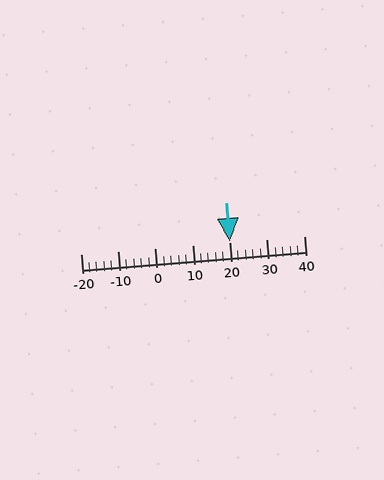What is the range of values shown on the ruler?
The ruler shows values from -20 to 40.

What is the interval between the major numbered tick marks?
The major tick marks are spaced 10 units apart.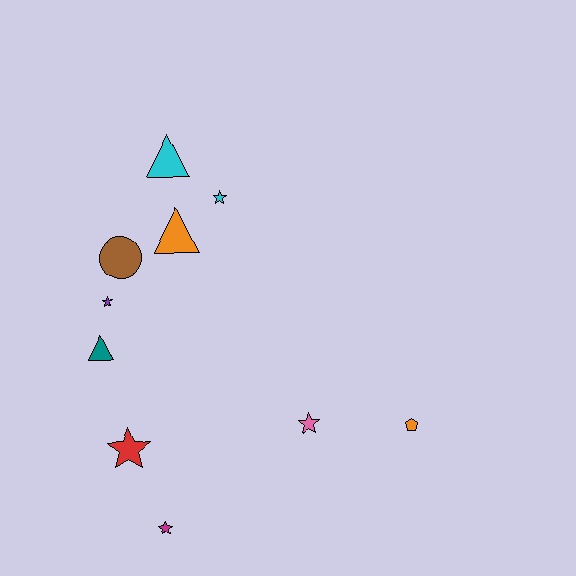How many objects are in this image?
There are 10 objects.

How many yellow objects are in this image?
There are no yellow objects.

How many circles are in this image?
There is 1 circle.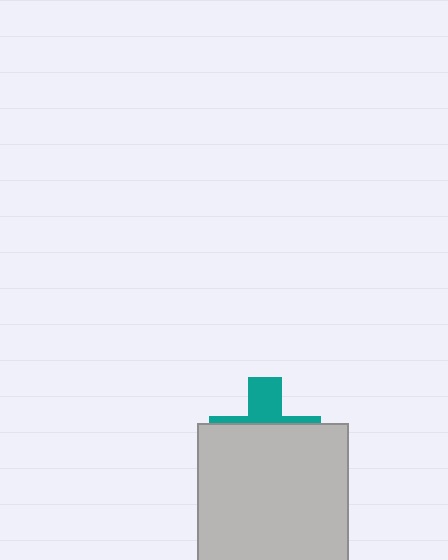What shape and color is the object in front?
The object in front is a light gray square.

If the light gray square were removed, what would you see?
You would see the complete teal cross.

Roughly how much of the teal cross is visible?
A small part of it is visible (roughly 33%).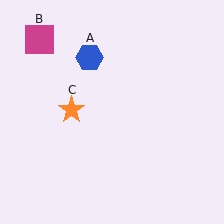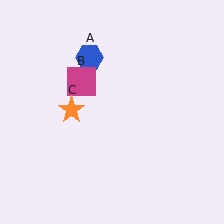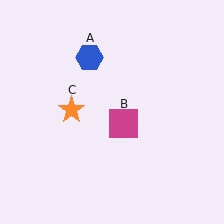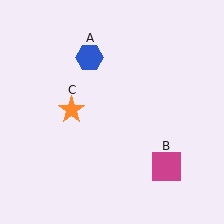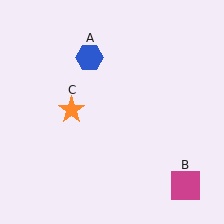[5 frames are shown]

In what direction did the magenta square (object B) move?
The magenta square (object B) moved down and to the right.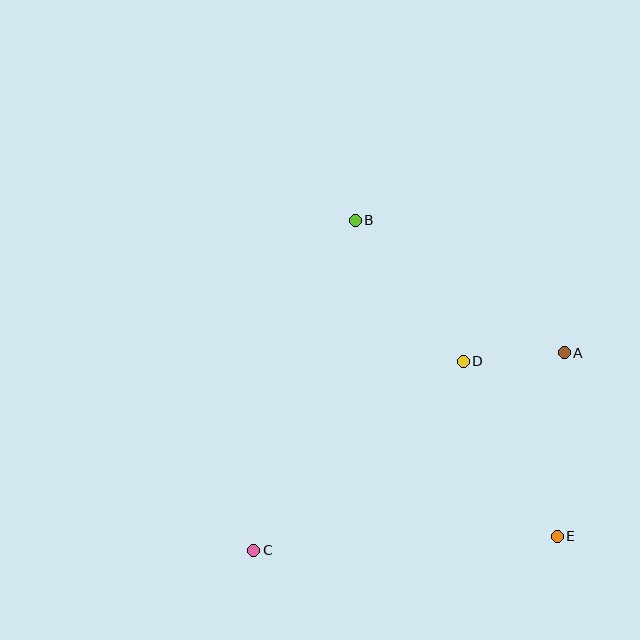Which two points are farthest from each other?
Points B and E are farthest from each other.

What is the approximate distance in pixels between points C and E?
The distance between C and E is approximately 304 pixels.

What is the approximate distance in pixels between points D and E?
The distance between D and E is approximately 198 pixels.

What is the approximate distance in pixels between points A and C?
The distance between A and C is approximately 368 pixels.